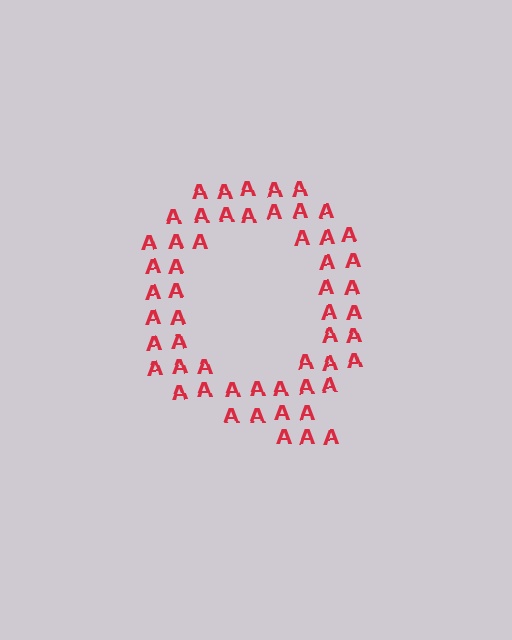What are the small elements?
The small elements are letter A's.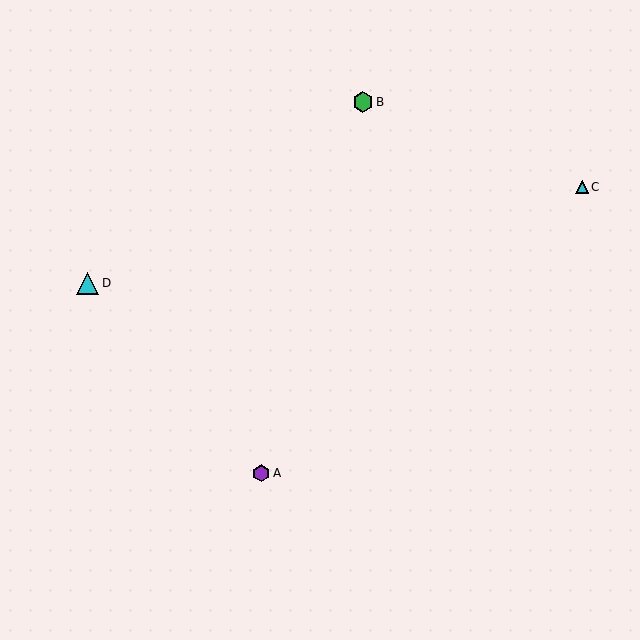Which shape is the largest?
The cyan triangle (labeled D) is the largest.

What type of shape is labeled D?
Shape D is a cyan triangle.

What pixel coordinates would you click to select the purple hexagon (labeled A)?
Click at (261, 473) to select the purple hexagon A.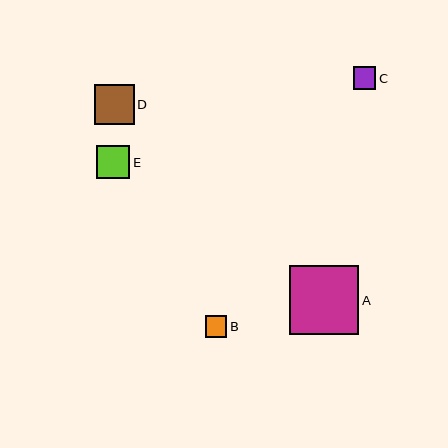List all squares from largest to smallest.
From largest to smallest: A, D, E, C, B.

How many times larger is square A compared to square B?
Square A is approximately 3.2 times the size of square B.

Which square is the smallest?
Square B is the smallest with a size of approximately 21 pixels.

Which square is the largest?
Square A is the largest with a size of approximately 69 pixels.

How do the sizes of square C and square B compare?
Square C and square B are approximately the same size.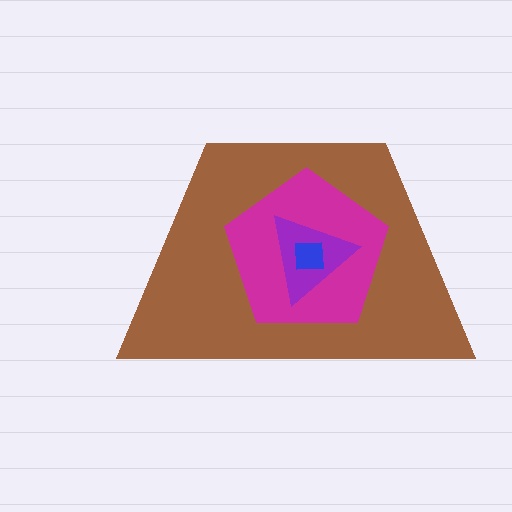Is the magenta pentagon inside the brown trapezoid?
Yes.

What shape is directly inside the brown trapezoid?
The magenta pentagon.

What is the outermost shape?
The brown trapezoid.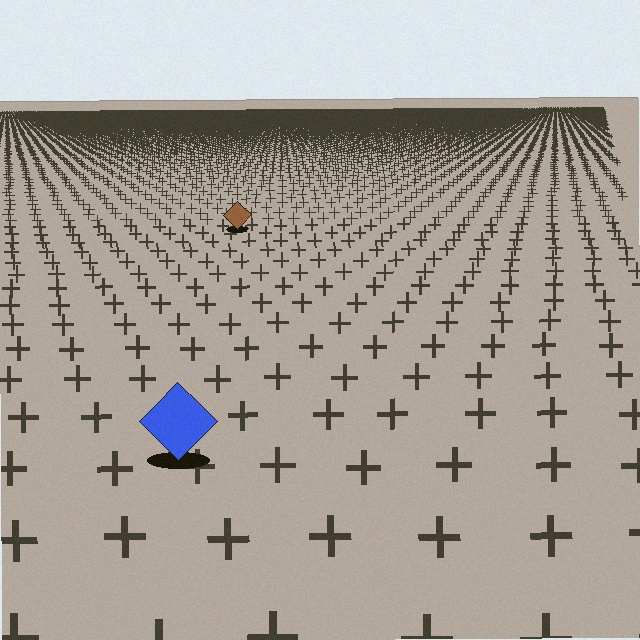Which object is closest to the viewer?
The blue diamond is closest. The texture marks near it are larger and more spread out.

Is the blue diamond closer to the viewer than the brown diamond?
Yes. The blue diamond is closer — you can tell from the texture gradient: the ground texture is coarser near it.